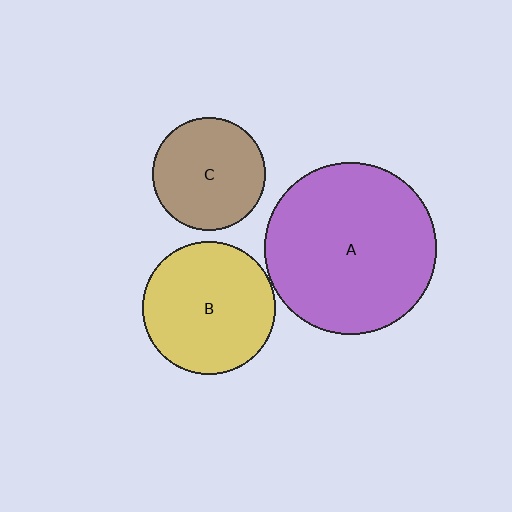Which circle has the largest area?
Circle A (purple).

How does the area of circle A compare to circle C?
Approximately 2.4 times.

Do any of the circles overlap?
No, none of the circles overlap.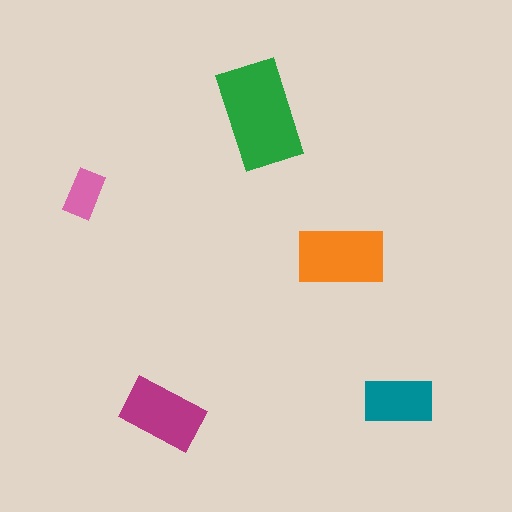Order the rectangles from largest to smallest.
the green one, the orange one, the magenta one, the teal one, the pink one.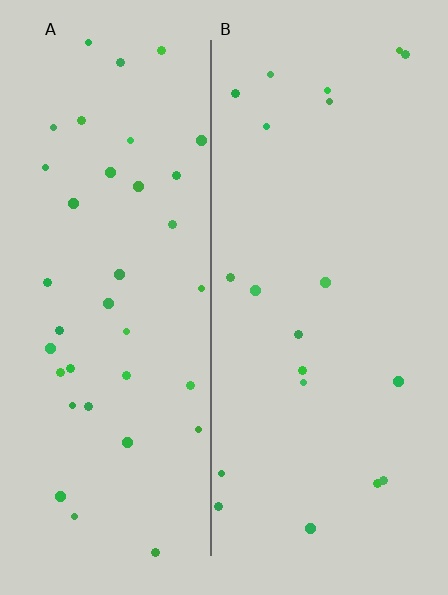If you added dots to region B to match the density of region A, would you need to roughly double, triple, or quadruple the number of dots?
Approximately double.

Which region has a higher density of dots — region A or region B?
A (the left).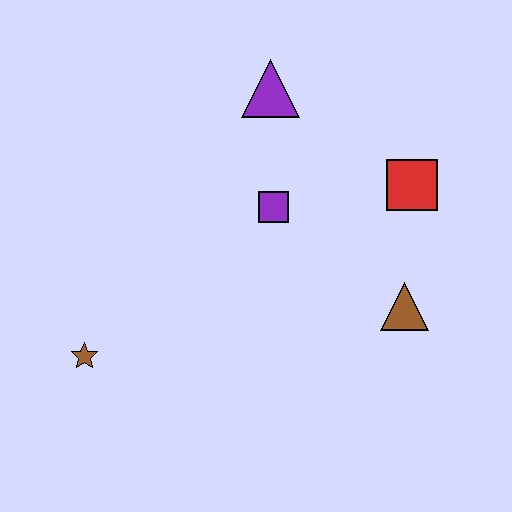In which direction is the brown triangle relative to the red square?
The brown triangle is below the red square.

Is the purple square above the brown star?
Yes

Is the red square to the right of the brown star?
Yes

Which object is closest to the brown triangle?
The red square is closest to the brown triangle.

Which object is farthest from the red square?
The brown star is farthest from the red square.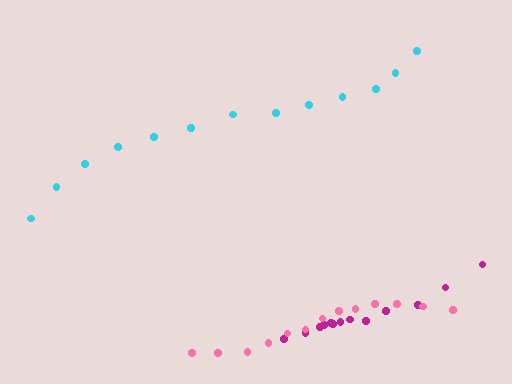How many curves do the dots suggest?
There are 3 distinct paths.